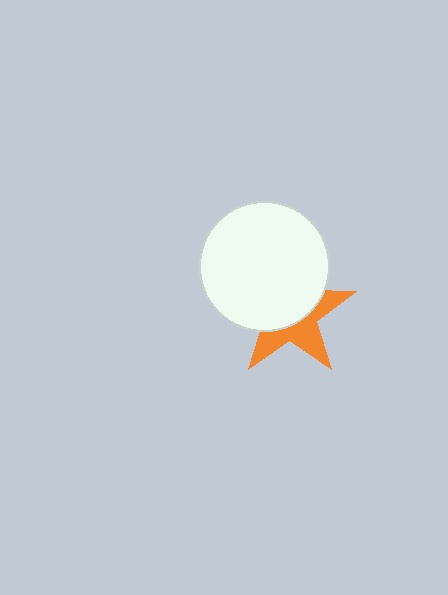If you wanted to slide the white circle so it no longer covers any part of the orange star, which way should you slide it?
Slide it up — that is the most direct way to separate the two shapes.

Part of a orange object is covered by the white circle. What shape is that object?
It is a star.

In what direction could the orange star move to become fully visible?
The orange star could move down. That would shift it out from behind the white circle entirely.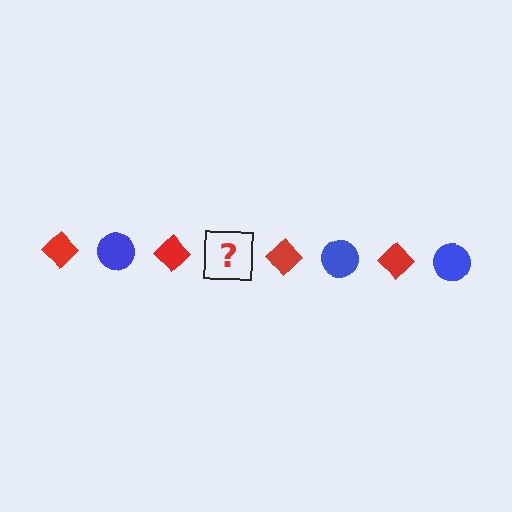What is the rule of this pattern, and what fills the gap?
The rule is that the pattern alternates between red diamond and blue circle. The gap should be filled with a blue circle.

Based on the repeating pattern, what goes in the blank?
The blank should be a blue circle.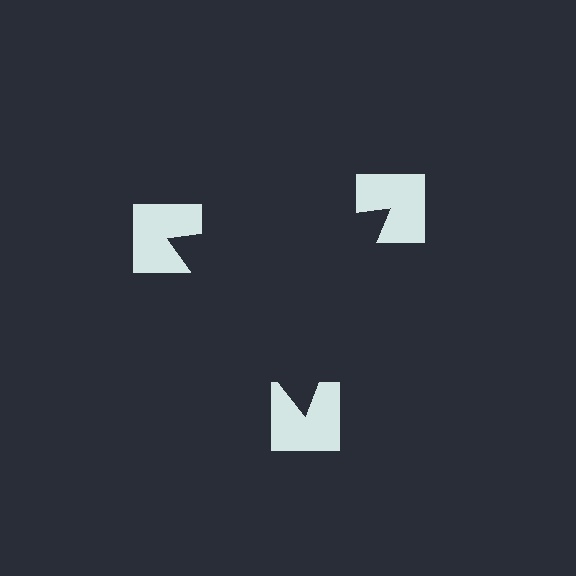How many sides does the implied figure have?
3 sides.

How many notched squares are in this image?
There are 3 — one at each vertex of the illusory triangle.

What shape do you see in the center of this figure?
An illusory triangle — its edges are inferred from the aligned wedge cuts in the notched squares, not physically drawn.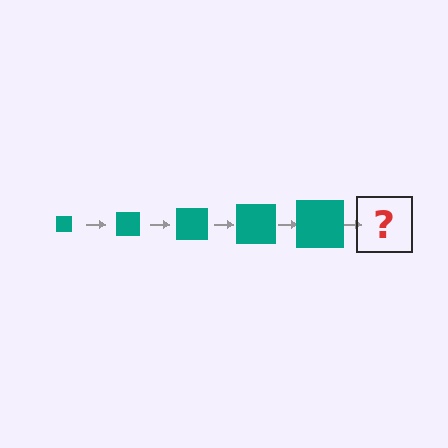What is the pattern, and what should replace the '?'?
The pattern is that the square gets progressively larger each step. The '?' should be a teal square, larger than the previous one.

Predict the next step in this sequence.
The next step is a teal square, larger than the previous one.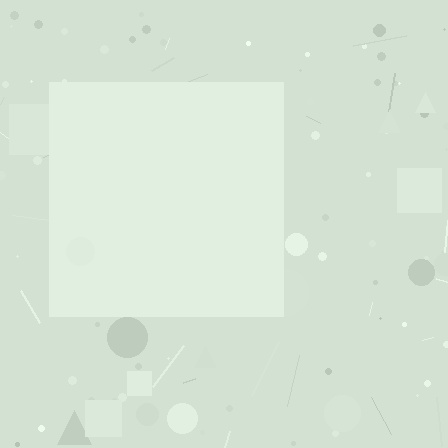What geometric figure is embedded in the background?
A square is embedded in the background.